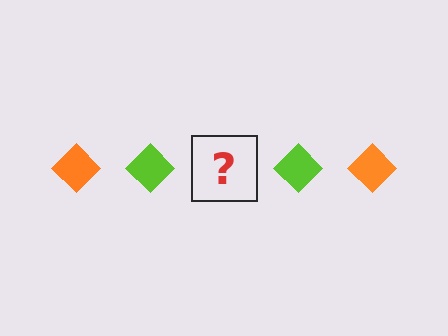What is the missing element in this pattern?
The missing element is an orange diamond.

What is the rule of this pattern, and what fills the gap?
The rule is that the pattern cycles through orange, lime diamonds. The gap should be filled with an orange diamond.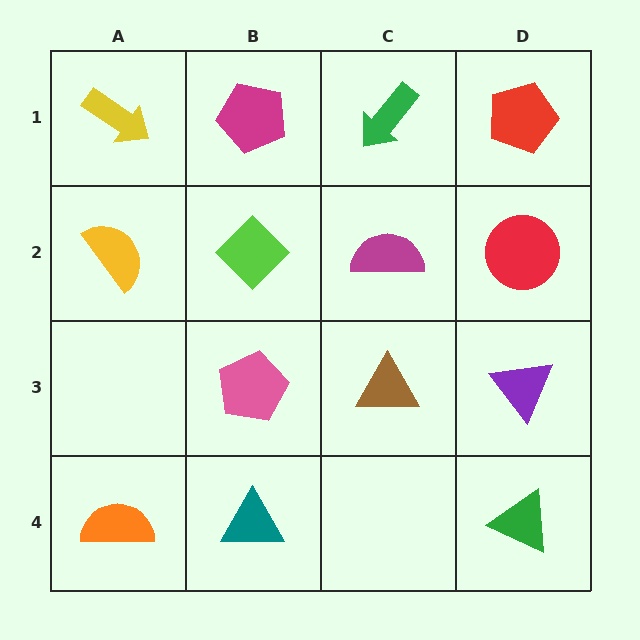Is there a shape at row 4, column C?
No, that cell is empty.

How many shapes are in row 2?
4 shapes.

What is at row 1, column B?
A magenta pentagon.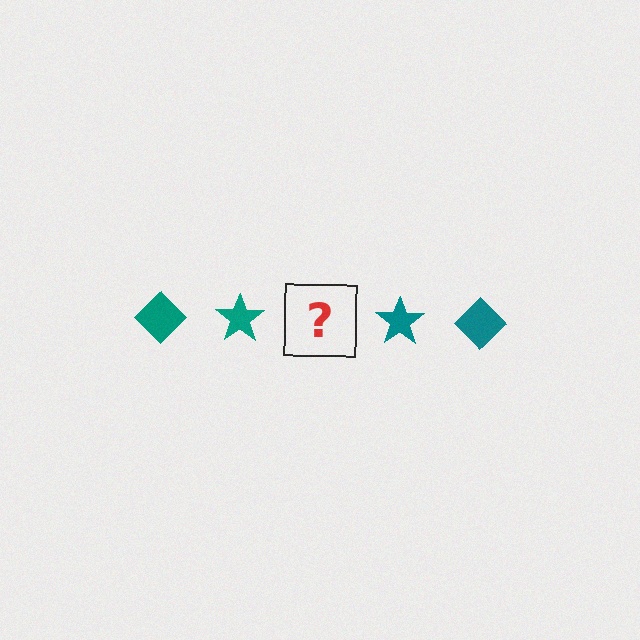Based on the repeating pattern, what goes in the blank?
The blank should be a teal diamond.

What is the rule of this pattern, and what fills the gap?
The rule is that the pattern cycles through diamond, star shapes in teal. The gap should be filled with a teal diamond.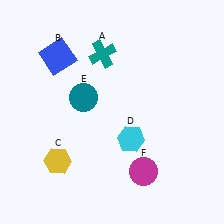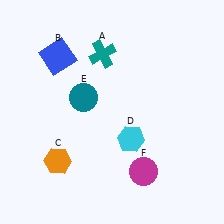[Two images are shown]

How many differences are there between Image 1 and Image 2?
There is 1 difference between the two images.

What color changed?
The hexagon (C) changed from yellow in Image 1 to orange in Image 2.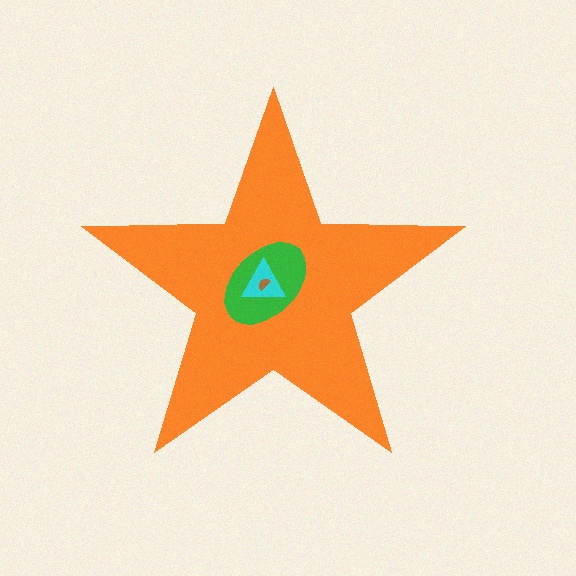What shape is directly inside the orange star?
The green ellipse.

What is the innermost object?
The brown semicircle.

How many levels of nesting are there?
4.